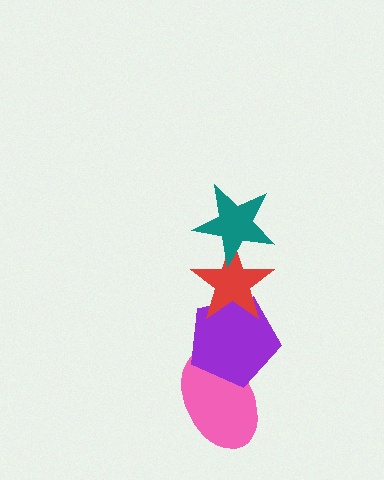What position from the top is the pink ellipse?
The pink ellipse is 4th from the top.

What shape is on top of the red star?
The teal star is on top of the red star.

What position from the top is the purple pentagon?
The purple pentagon is 3rd from the top.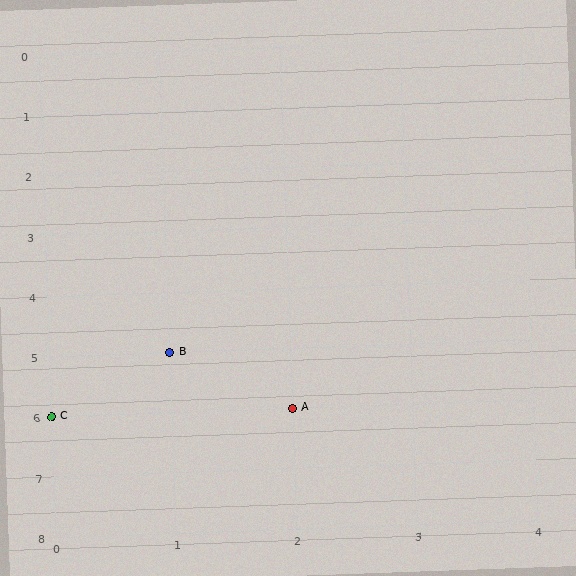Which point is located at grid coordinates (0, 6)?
Point C is at (0, 6).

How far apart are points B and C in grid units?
Points B and C are 1 column and 1 row apart (about 1.4 grid units diagonally).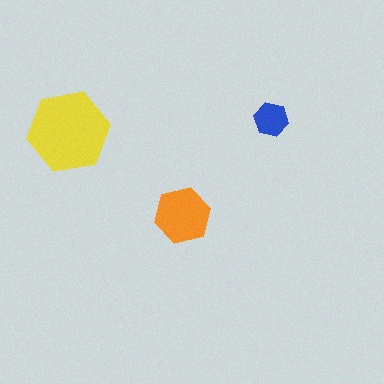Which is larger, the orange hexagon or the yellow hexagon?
The yellow one.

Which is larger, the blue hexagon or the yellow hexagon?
The yellow one.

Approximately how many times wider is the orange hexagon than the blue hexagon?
About 1.5 times wider.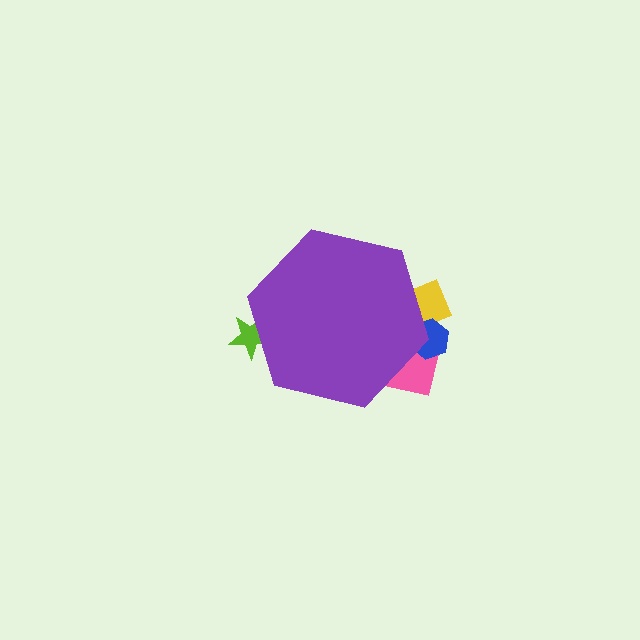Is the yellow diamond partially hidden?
Yes, the yellow diamond is partially hidden behind the purple hexagon.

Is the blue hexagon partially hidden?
Yes, the blue hexagon is partially hidden behind the purple hexagon.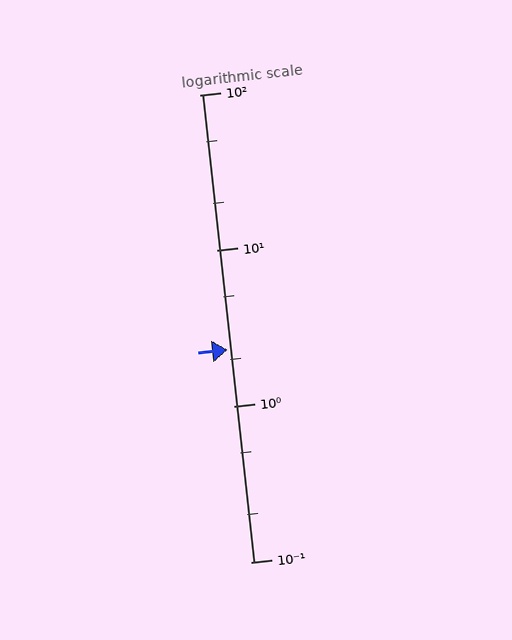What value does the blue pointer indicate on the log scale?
The pointer indicates approximately 2.3.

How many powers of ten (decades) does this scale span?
The scale spans 3 decades, from 0.1 to 100.